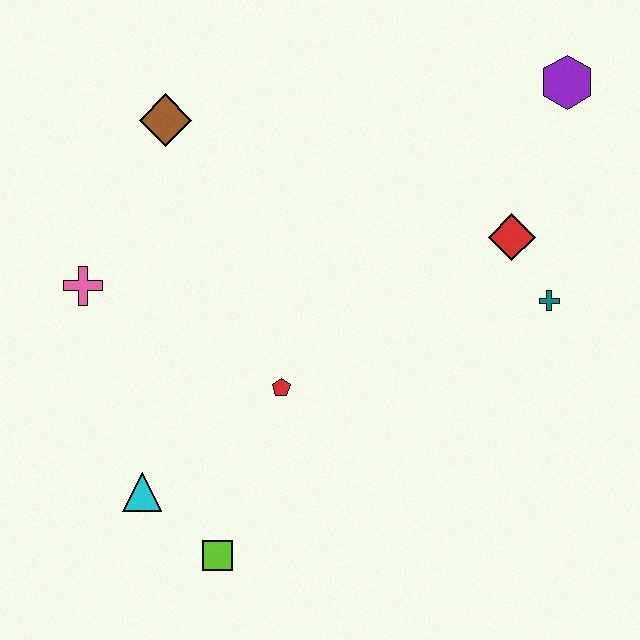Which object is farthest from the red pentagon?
The purple hexagon is farthest from the red pentagon.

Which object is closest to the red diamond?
The teal cross is closest to the red diamond.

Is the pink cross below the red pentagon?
No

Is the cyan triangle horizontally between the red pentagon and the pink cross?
Yes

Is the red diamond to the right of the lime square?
Yes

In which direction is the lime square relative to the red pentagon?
The lime square is below the red pentagon.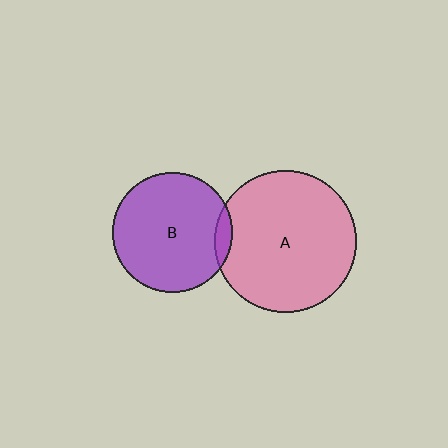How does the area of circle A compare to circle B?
Approximately 1.4 times.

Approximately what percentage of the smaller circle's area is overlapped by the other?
Approximately 5%.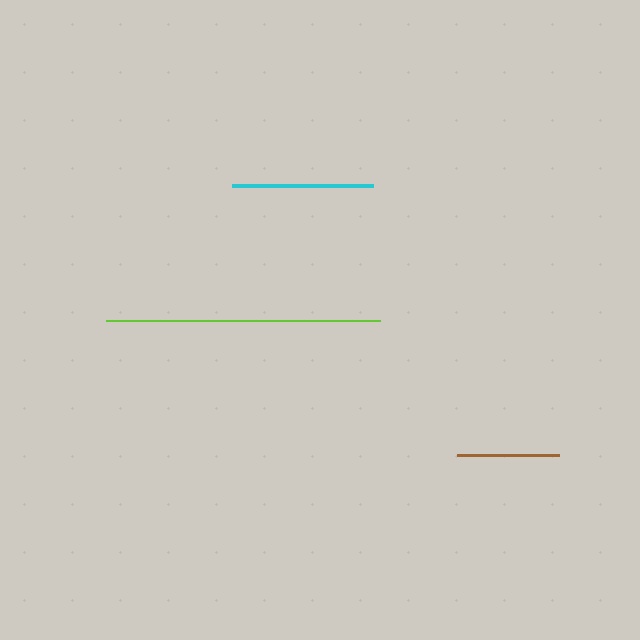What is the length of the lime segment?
The lime segment is approximately 274 pixels long.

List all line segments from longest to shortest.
From longest to shortest: lime, cyan, brown.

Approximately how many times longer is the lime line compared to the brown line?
The lime line is approximately 2.7 times the length of the brown line.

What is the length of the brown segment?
The brown segment is approximately 101 pixels long.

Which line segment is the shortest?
The brown line is the shortest at approximately 101 pixels.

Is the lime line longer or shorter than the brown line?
The lime line is longer than the brown line.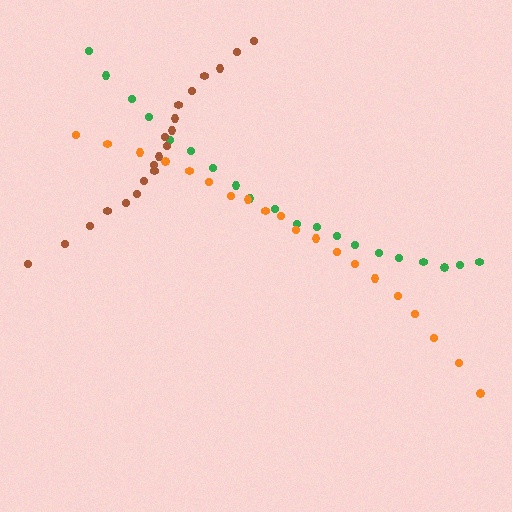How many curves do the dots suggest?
There are 3 distinct paths.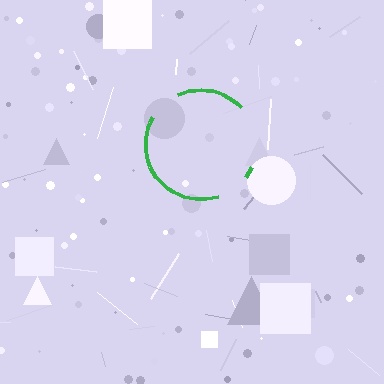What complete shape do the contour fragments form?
The contour fragments form a circle.